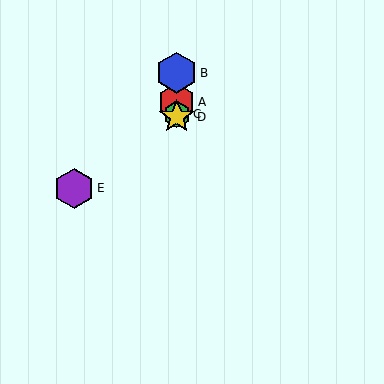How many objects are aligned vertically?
4 objects (A, B, C, D) are aligned vertically.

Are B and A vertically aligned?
Yes, both are at x≈177.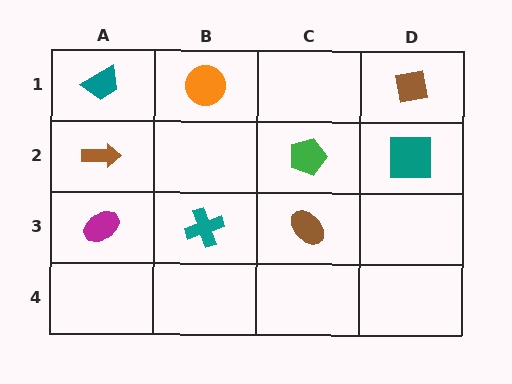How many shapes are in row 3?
3 shapes.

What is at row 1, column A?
A teal trapezoid.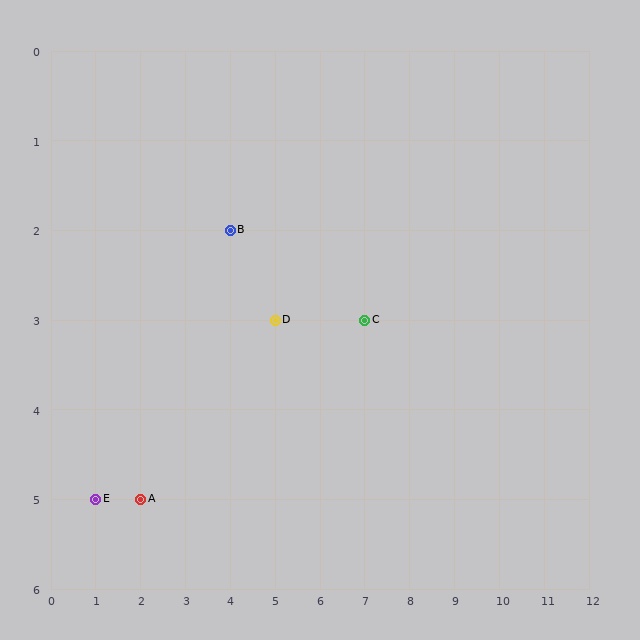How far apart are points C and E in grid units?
Points C and E are 6 columns and 2 rows apart (about 6.3 grid units diagonally).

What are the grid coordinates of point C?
Point C is at grid coordinates (7, 3).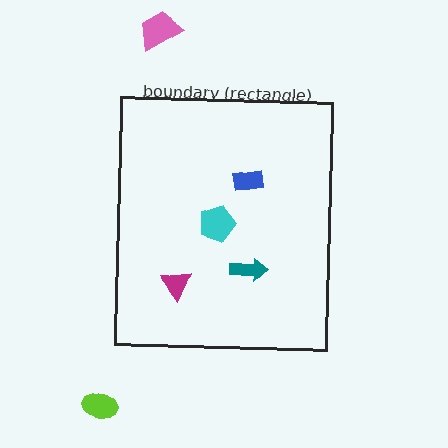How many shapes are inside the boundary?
4 inside, 2 outside.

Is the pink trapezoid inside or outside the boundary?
Outside.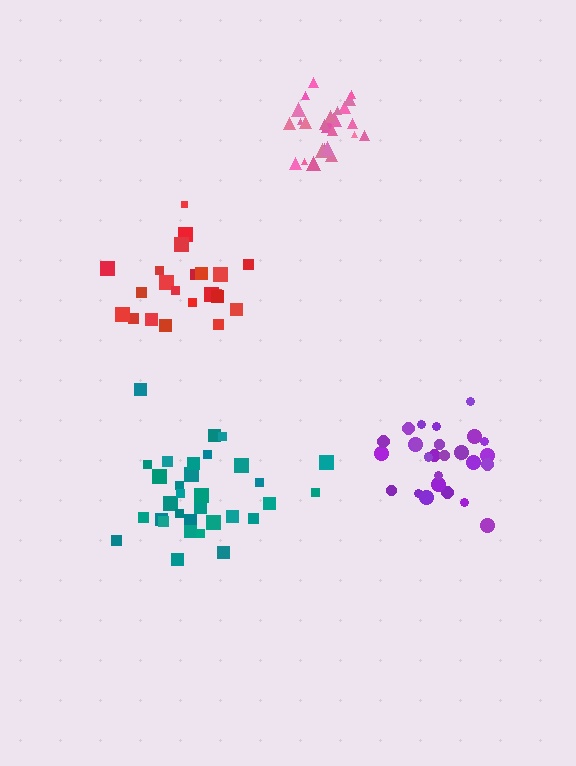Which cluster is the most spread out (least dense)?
Teal.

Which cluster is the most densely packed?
Pink.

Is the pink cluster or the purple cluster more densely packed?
Pink.